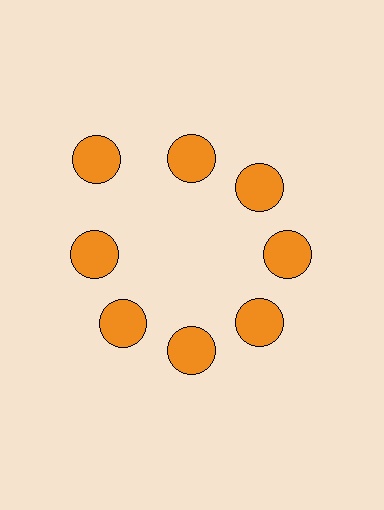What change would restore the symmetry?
The symmetry would be restored by moving it inward, back onto the ring so that all 8 circles sit at equal angles and equal distance from the center.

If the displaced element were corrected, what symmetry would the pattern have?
It would have 8-fold rotational symmetry — the pattern would map onto itself every 45 degrees.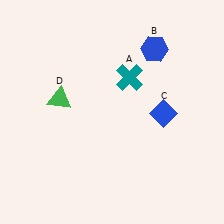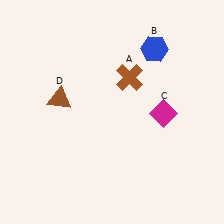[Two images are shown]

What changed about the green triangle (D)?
In Image 1, D is green. In Image 2, it changed to brown.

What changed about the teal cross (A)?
In Image 1, A is teal. In Image 2, it changed to brown.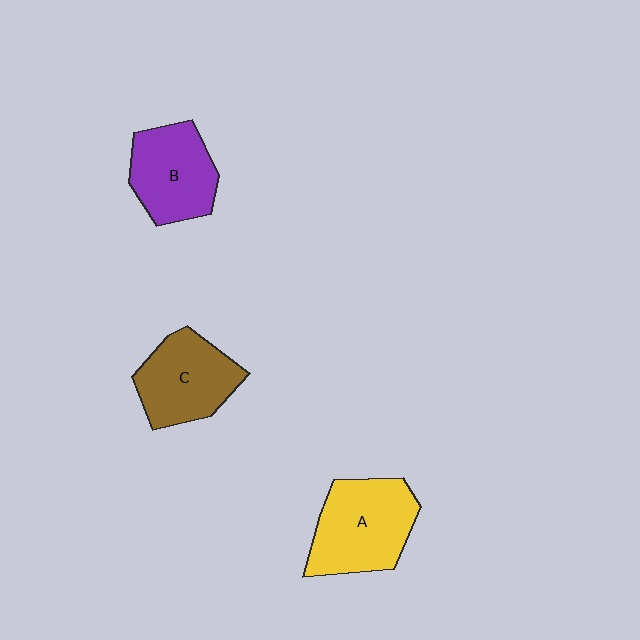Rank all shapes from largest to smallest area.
From largest to smallest: A (yellow), C (brown), B (purple).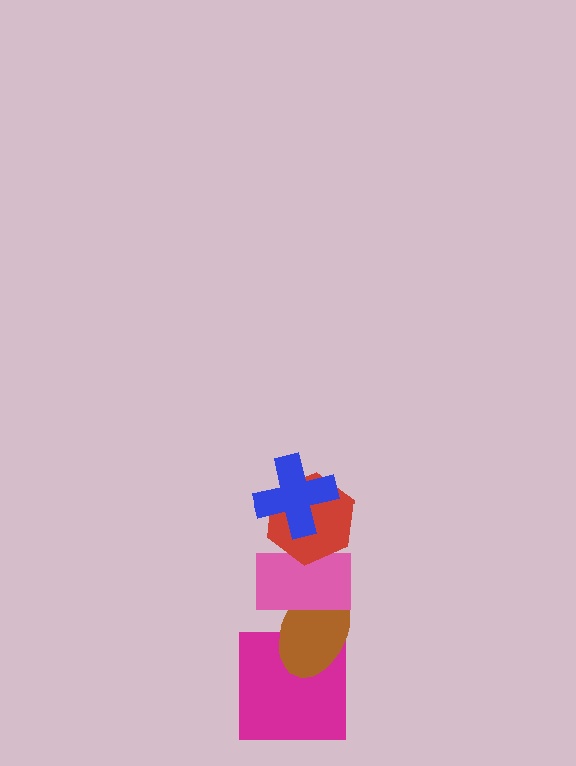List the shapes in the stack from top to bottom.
From top to bottom: the blue cross, the red hexagon, the pink rectangle, the brown ellipse, the magenta square.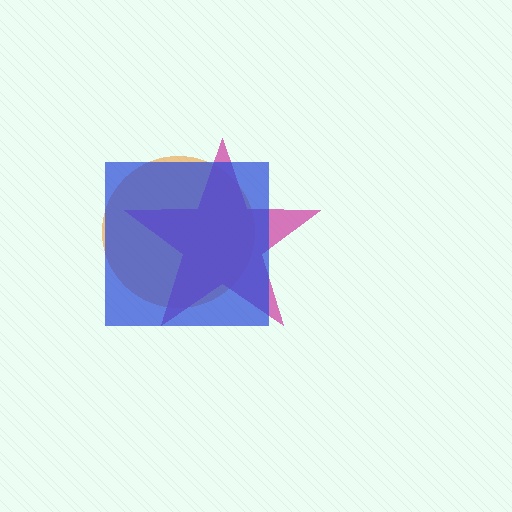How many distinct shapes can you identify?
There are 3 distinct shapes: an orange circle, a magenta star, a blue square.